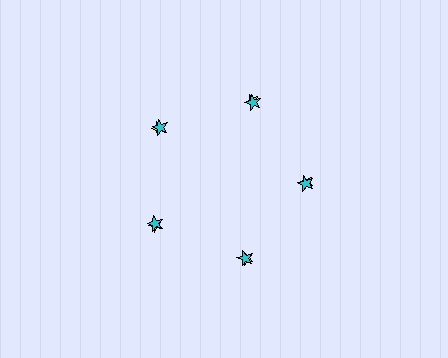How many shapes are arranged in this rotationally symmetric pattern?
There are 10 shapes, arranged in 5 groups of 2.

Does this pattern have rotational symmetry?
Yes, this pattern has 5-fold rotational symmetry. It looks the same after rotating 72 degrees around the center.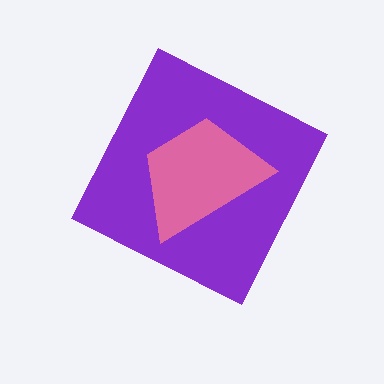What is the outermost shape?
The purple diamond.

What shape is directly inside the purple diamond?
The pink trapezoid.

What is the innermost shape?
The pink trapezoid.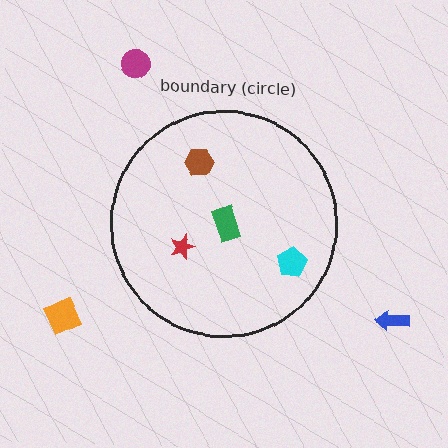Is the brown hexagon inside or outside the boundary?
Inside.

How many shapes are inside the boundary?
4 inside, 3 outside.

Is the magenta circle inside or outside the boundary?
Outside.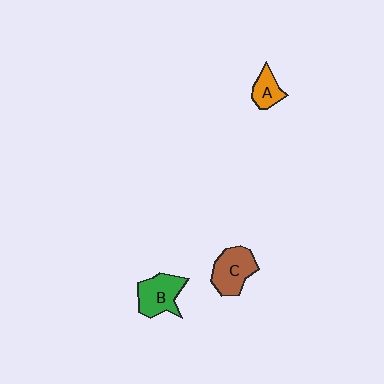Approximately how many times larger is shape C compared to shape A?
Approximately 1.8 times.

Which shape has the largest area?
Shape C (brown).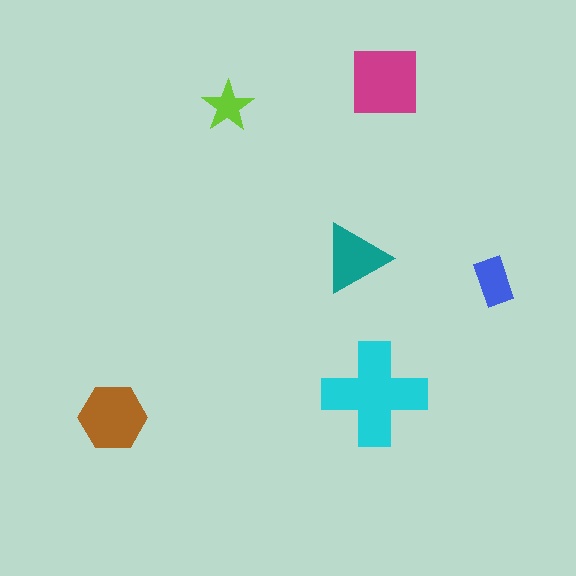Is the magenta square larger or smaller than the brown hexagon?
Larger.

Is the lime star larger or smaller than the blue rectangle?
Smaller.